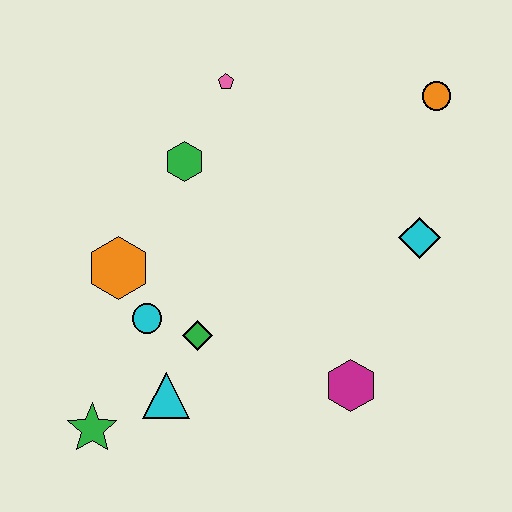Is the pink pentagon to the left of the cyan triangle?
No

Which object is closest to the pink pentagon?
The green hexagon is closest to the pink pentagon.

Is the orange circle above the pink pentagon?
No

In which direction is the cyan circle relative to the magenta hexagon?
The cyan circle is to the left of the magenta hexagon.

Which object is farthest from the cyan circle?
The orange circle is farthest from the cyan circle.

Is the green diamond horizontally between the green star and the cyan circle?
No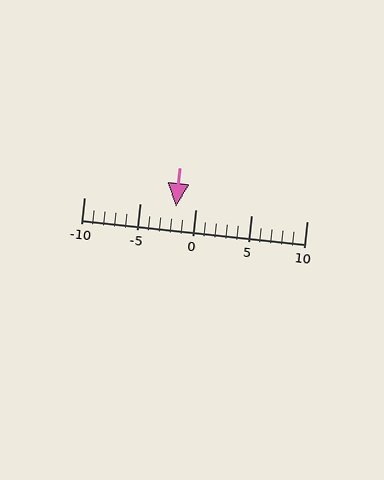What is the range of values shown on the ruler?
The ruler shows values from -10 to 10.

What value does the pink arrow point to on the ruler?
The pink arrow points to approximately -2.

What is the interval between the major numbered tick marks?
The major tick marks are spaced 5 units apart.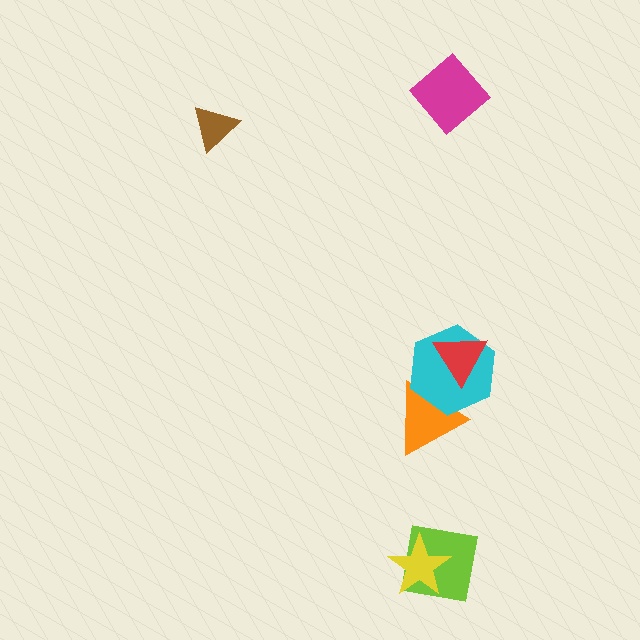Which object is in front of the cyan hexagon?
The red triangle is in front of the cyan hexagon.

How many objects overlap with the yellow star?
1 object overlaps with the yellow star.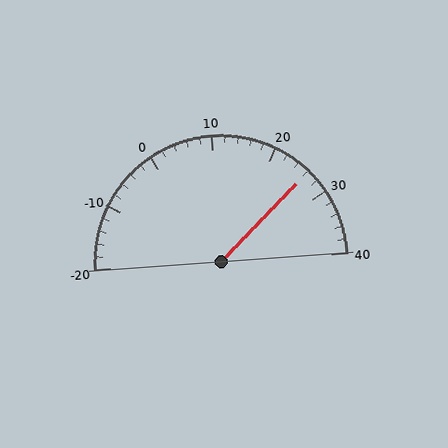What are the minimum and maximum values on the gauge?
The gauge ranges from -20 to 40.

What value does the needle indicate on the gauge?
The needle indicates approximately 26.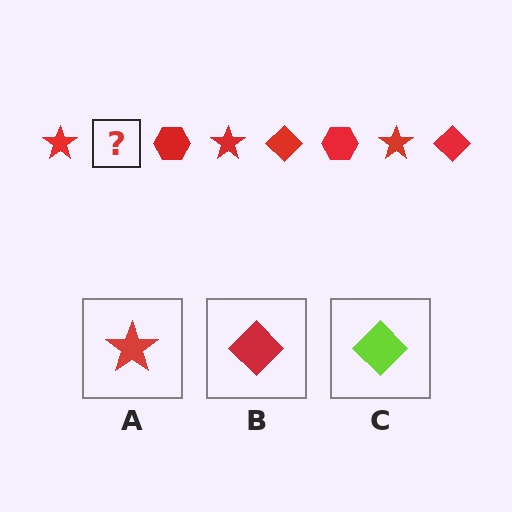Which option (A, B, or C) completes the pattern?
B.